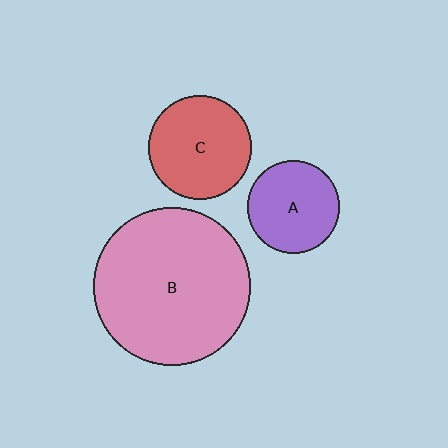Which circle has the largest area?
Circle B (pink).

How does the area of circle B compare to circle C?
Approximately 2.3 times.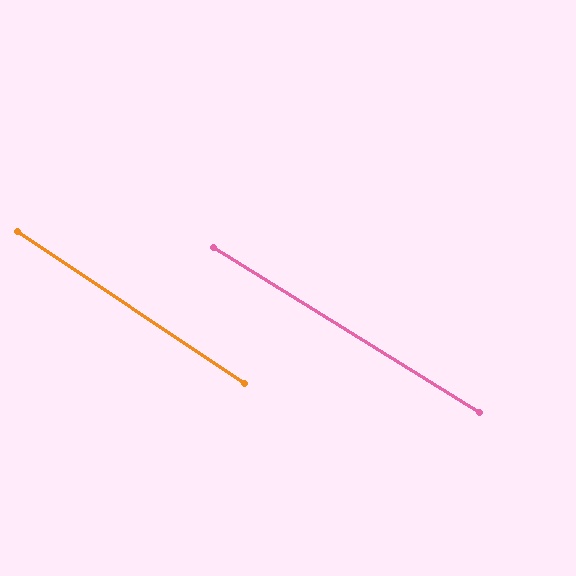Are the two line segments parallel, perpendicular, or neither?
Parallel — their directions differ by only 1.8°.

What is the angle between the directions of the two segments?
Approximately 2 degrees.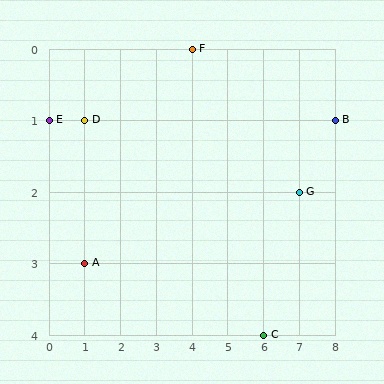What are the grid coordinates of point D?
Point D is at grid coordinates (1, 1).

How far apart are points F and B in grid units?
Points F and B are 4 columns and 1 row apart (about 4.1 grid units diagonally).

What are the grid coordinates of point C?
Point C is at grid coordinates (6, 4).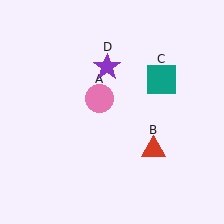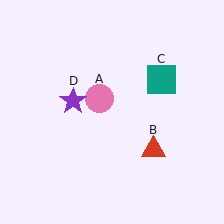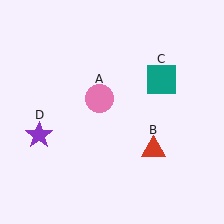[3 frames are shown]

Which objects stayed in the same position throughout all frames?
Pink circle (object A) and red triangle (object B) and teal square (object C) remained stationary.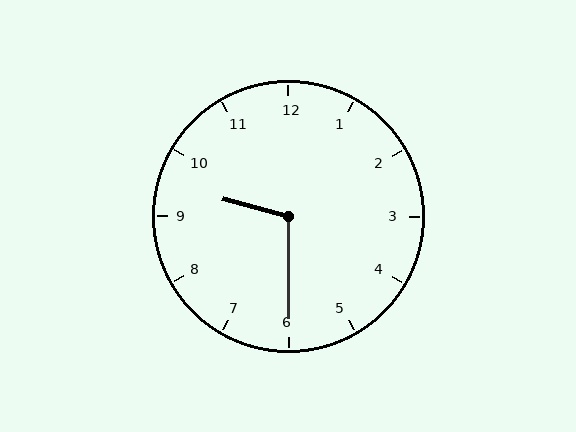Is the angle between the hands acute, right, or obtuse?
It is obtuse.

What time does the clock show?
9:30.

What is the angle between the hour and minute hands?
Approximately 105 degrees.